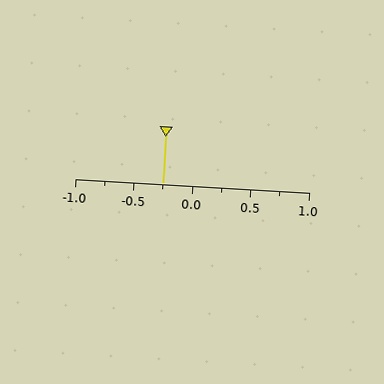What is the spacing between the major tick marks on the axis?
The major ticks are spaced 0.5 apart.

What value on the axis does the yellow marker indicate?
The marker indicates approximately -0.25.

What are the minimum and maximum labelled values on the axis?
The axis runs from -1.0 to 1.0.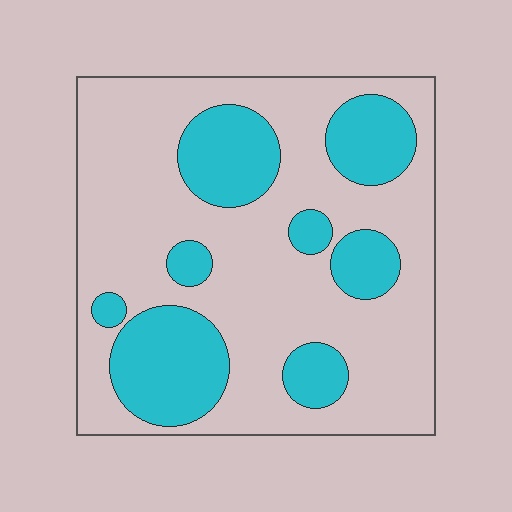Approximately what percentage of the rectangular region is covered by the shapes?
Approximately 30%.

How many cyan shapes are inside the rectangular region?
8.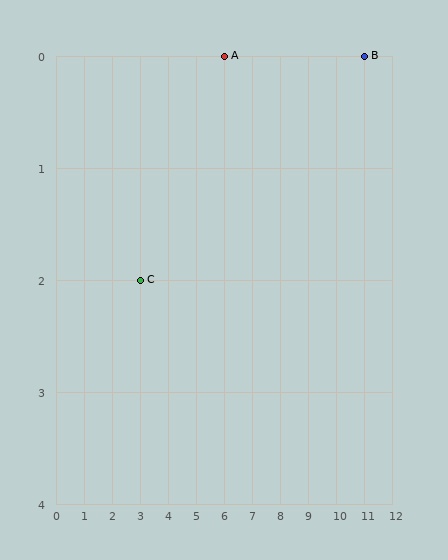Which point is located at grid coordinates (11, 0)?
Point B is at (11, 0).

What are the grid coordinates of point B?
Point B is at grid coordinates (11, 0).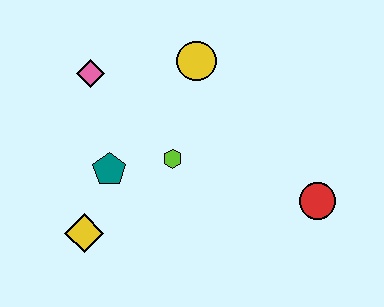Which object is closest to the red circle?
The lime hexagon is closest to the red circle.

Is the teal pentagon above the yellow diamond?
Yes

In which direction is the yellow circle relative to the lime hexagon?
The yellow circle is above the lime hexagon.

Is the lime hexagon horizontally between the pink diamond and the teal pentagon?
No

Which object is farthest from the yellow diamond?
The red circle is farthest from the yellow diamond.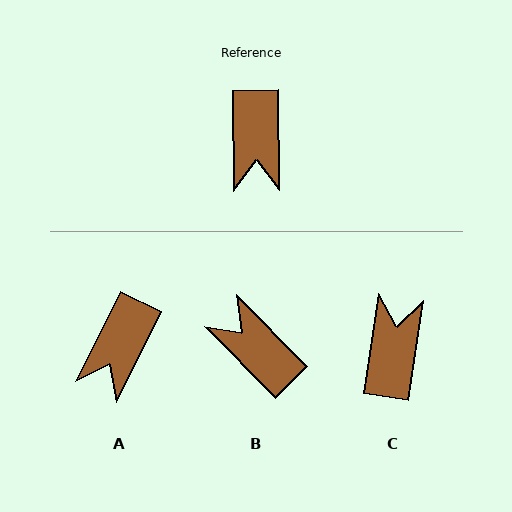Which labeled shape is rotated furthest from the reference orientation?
C, about 170 degrees away.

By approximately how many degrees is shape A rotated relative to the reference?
Approximately 27 degrees clockwise.